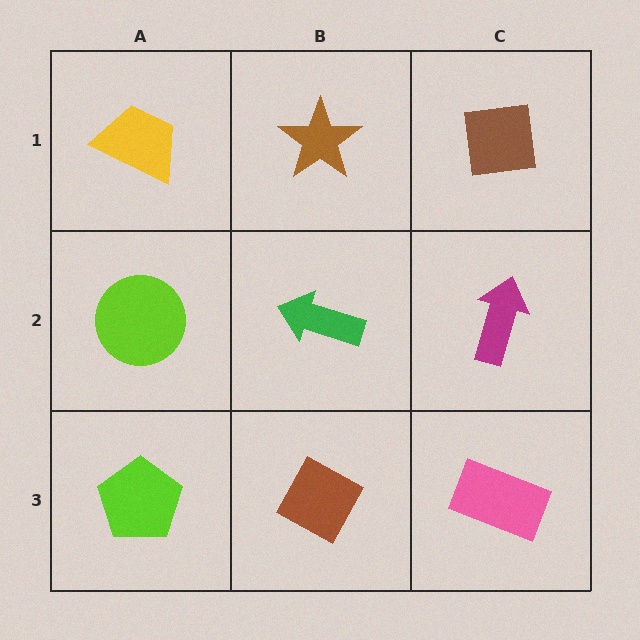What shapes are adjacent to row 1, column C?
A magenta arrow (row 2, column C), a brown star (row 1, column B).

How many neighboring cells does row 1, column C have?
2.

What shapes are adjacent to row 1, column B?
A green arrow (row 2, column B), a yellow trapezoid (row 1, column A), a brown square (row 1, column C).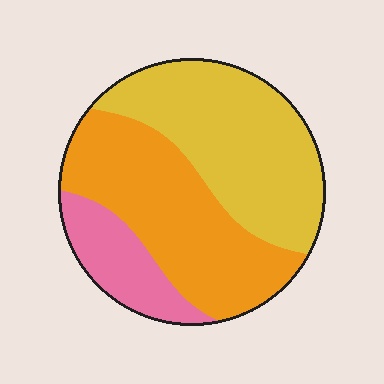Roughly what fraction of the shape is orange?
Orange covers roughly 40% of the shape.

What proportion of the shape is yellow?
Yellow takes up about two fifths (2/5) of the shape.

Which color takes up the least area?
Pink, at roughly 15%.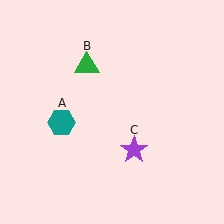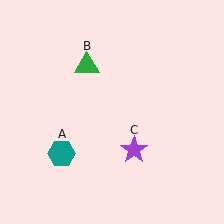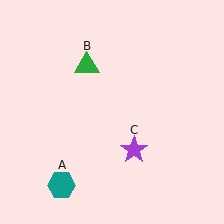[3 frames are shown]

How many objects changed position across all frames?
1 object changed position: teal hexagon (object A).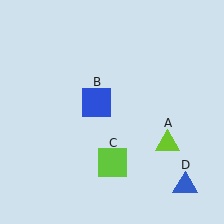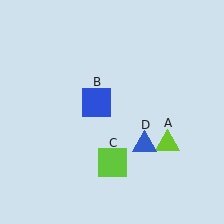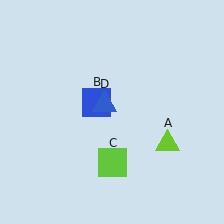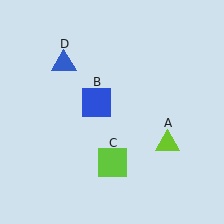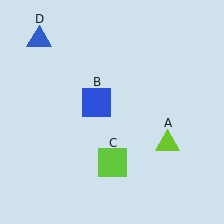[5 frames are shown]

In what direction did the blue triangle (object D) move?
The blue triangle (object D) moved up and to the left.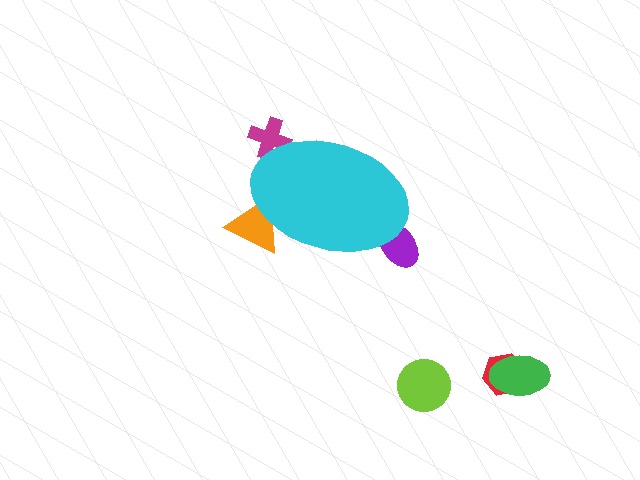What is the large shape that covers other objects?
A cyan ellipse.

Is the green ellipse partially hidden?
No, the green ellipse is fully visible.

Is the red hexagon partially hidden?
No, the red hexagon is fully visible.